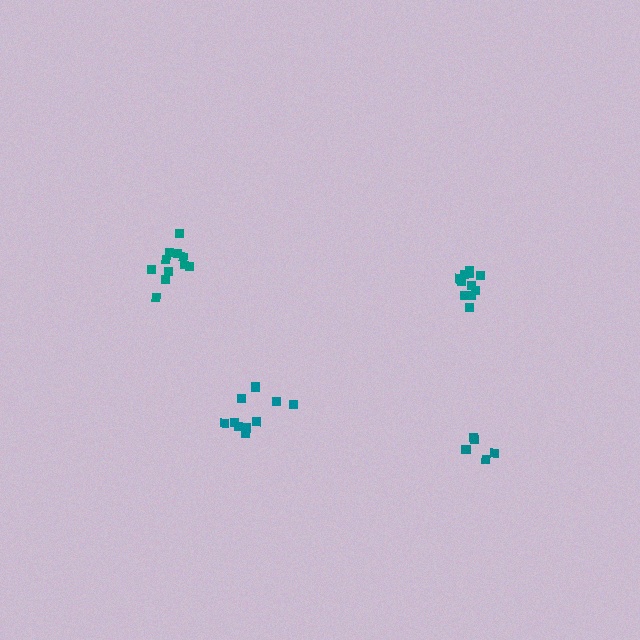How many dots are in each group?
Group 1: 11 dots, Group 2: 6 dots, Group 3: 11 dots, Group 4: 11 dots (39 total).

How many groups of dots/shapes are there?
There are 4 groups.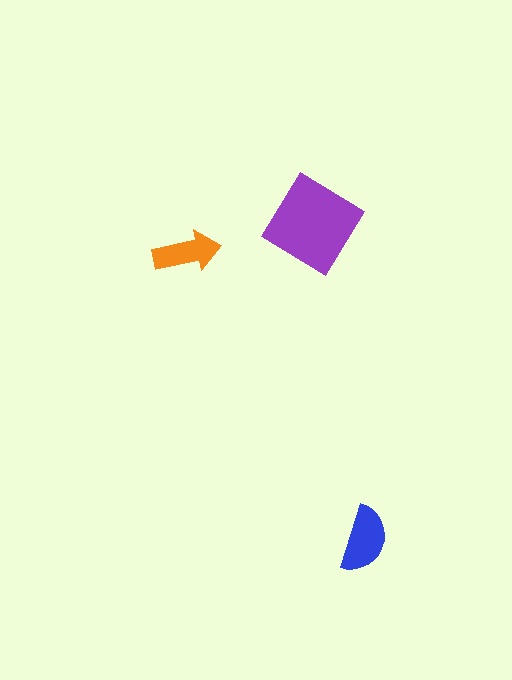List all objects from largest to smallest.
The purple diamond, the blue semicircle, the orange arrow.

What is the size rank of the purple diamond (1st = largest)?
1st.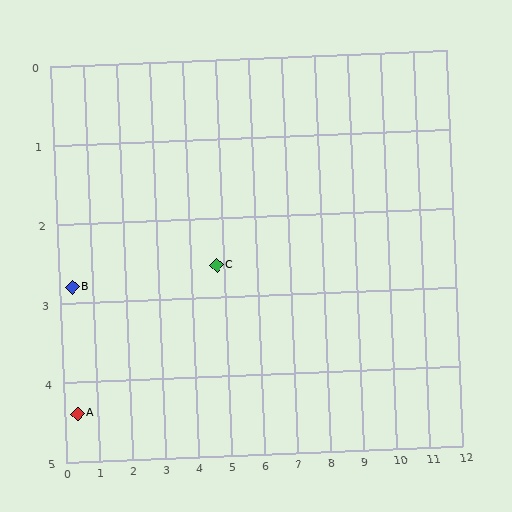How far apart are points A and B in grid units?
Points A and B are about 1.6 grid units apart.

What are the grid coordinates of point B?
Point B is at approximately (0.4, 2.8).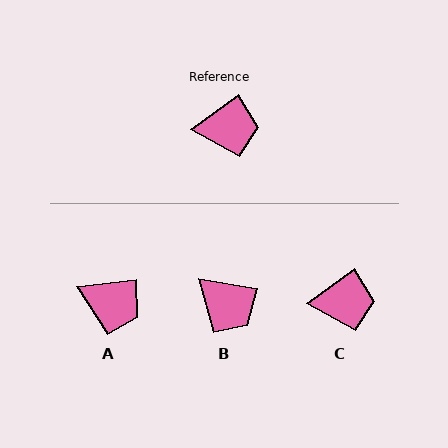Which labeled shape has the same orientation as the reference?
C.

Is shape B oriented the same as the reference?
No, it is off by about 46 degrees.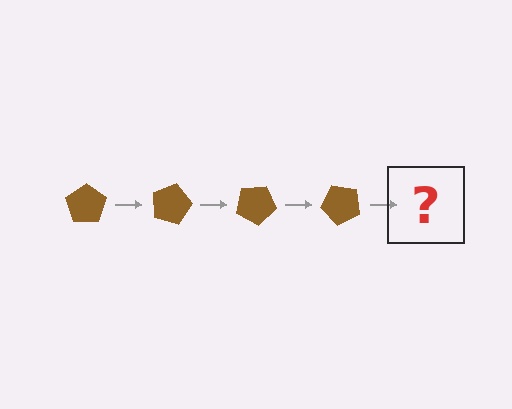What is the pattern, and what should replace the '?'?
The pattern is that the pentagon rotates 15 degrees each step. The '?' should be a brown pentagon rotated 60 degrees.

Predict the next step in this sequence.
The next step is a brown pentagon rotated 60 degrees.